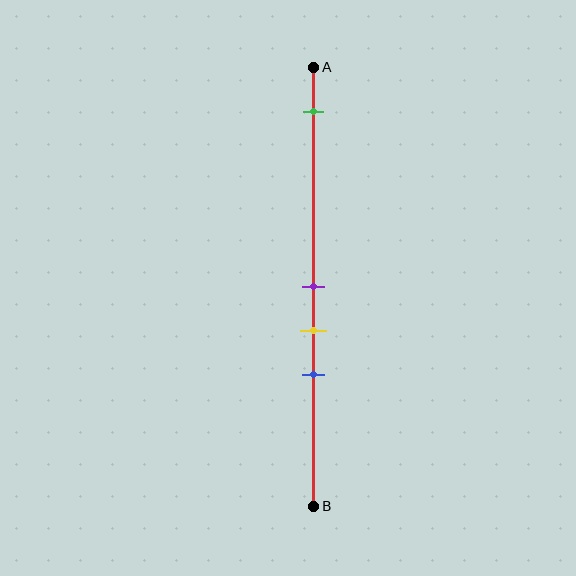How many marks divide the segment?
There are 4 marks dividing the segment.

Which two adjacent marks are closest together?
The purple and yellow marks are the closest adjacent pair.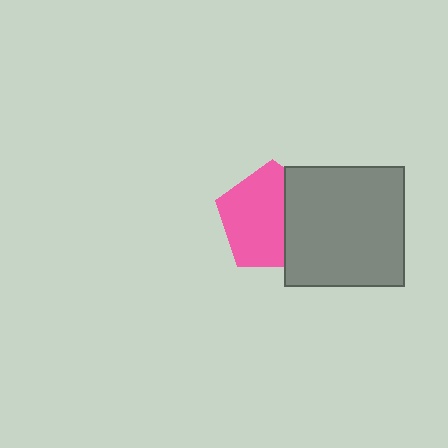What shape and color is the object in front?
The object in front is a gray square.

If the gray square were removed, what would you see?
You would see the complete pink pentagon.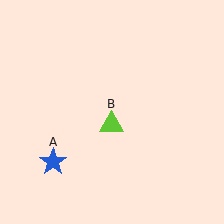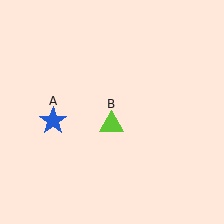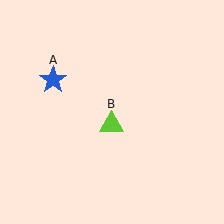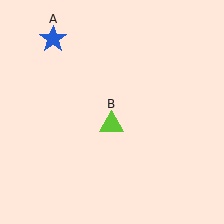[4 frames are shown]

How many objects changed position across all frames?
1 object changed position: blue star (object A).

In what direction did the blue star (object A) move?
The blue star (object A) moved up.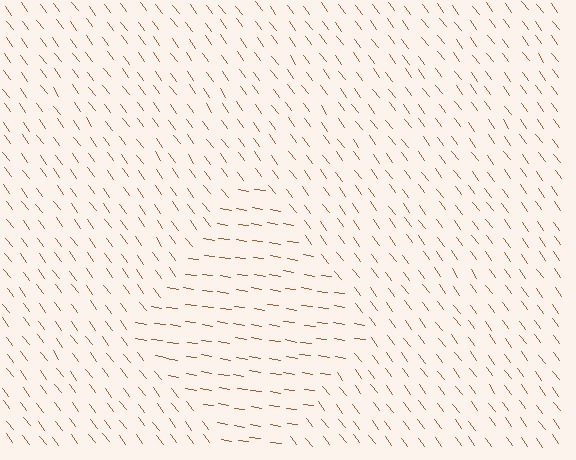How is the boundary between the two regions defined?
The boundary is defined purely by a change in line orientation (approximately 45 degrees difference). All lines are the same color and thickness.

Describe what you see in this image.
The image is filled with small brown line segments. A diamond region in the image has lines oriented differently from the surrounding lines, creating a visible texture boundary.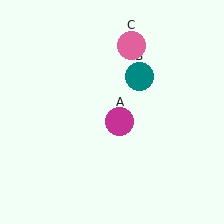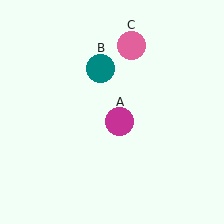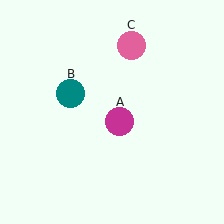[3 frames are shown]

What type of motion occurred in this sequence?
The teal circle (object B) rotated counterclockwise around the center of the scene.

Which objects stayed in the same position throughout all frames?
Magenta circle (object A) and pink circle (object C) remained stationary.